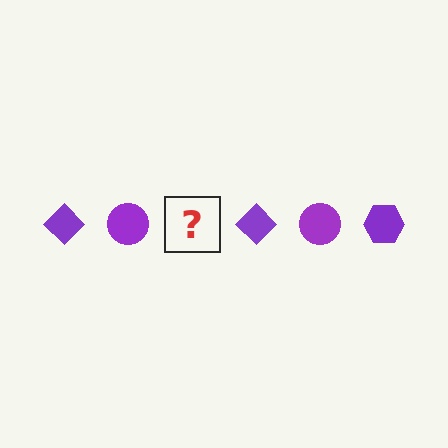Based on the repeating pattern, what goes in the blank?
The blank should be a purple hexagon.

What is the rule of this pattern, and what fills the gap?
The rule is that the pattern cycles through diamond, circle, hexagon shapes in purple. The gap should be filled with a purple hexagon.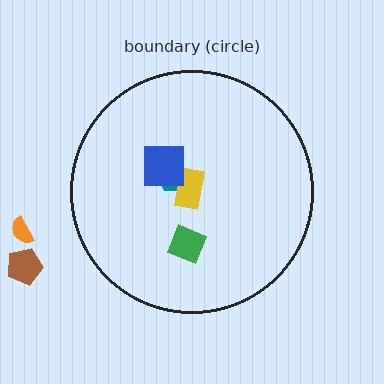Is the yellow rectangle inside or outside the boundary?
Inside.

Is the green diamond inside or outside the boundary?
Inside.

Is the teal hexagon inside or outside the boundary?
Inside.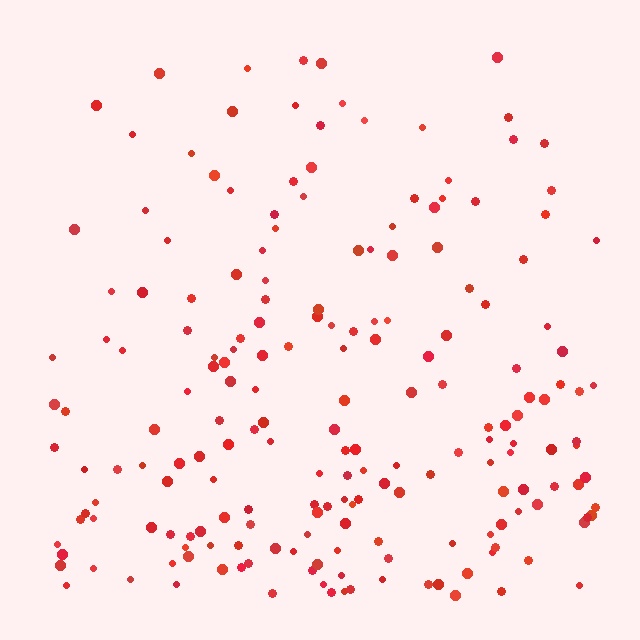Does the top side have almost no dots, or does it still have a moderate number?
Still a moderate number, just noticeably fewer than the bottom.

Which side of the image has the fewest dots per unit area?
The top.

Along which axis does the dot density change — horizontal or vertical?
Vertical.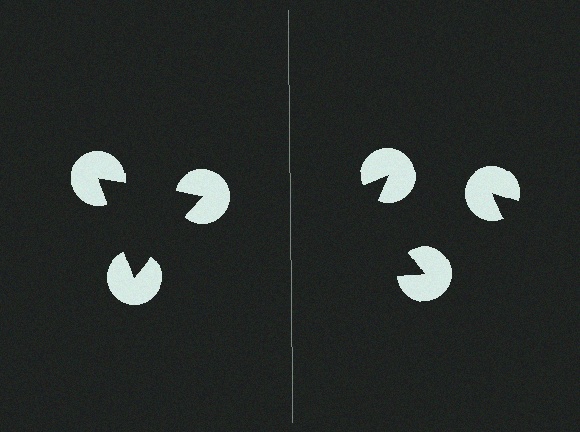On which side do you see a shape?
An illusory triangle appears on the left side. On the right side the wedge cuts are rotated, so no coherent shape forms.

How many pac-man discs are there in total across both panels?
6 — 3 on each side.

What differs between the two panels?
The pac-man discs are positioned identically on both sides; only the wedge orientations differ. On the left they align to a triangle; on the right they are misaligned.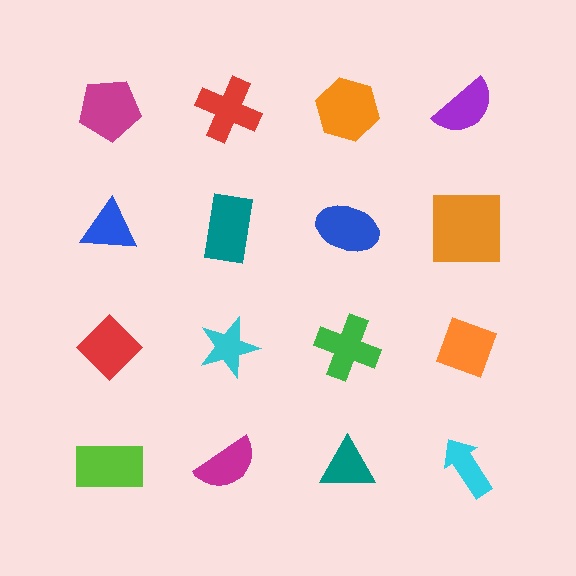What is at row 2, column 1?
A blue triangle.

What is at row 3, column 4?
An orange diamond.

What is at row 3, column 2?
A cyan star.